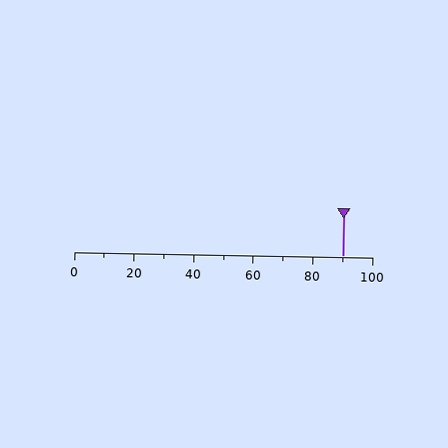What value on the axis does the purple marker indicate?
The marker indicates approximately 90.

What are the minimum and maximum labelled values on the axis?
The axis runs from 0 to 100.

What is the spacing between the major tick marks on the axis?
The major ticks are spaced 20 apart.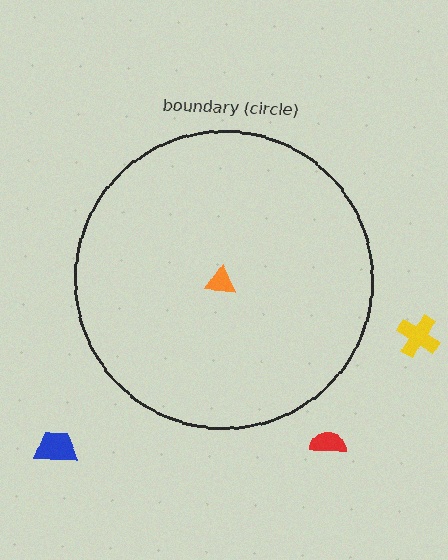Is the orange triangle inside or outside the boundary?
Inside.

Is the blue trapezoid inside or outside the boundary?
Outside.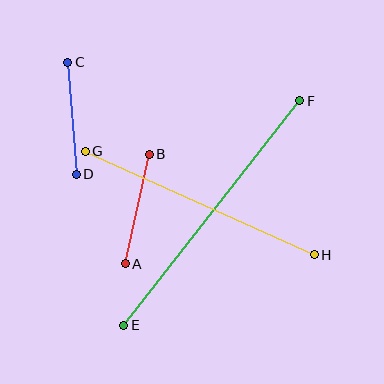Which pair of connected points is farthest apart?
Points E and F are farthest apart.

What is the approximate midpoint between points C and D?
The midpoint is at approximately (72, 118) pixels.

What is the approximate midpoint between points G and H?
The midpoint is at approximately (200, 203) pixels.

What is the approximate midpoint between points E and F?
The midpoint is at approximately (212, 213) pixels.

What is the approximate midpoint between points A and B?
The midpoint is at approximately (137, 209) pixels.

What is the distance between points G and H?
The distance is approximately 251 pixels.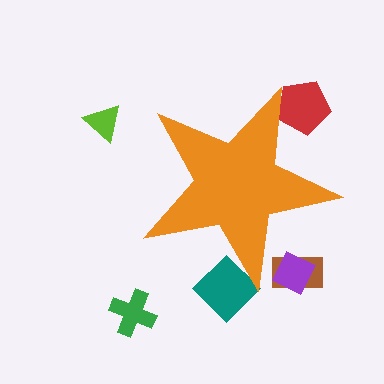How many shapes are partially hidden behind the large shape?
4 shapes are partially hidden.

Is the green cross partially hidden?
No, the green cross is fully visible.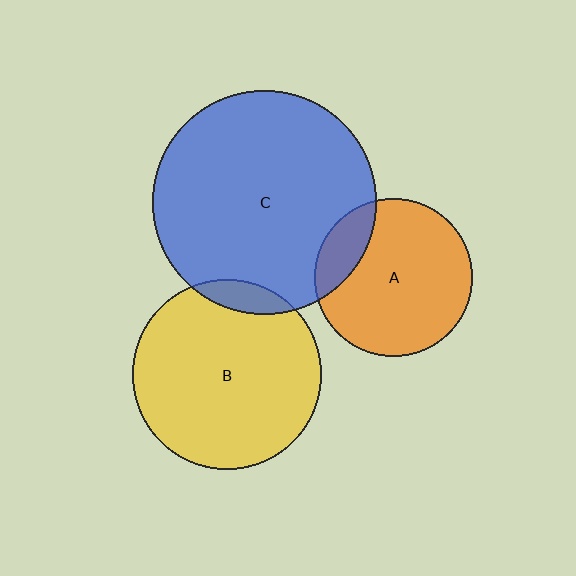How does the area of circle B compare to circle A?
Approximately 1.4 times.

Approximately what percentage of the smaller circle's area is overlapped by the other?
Approximately 15%.